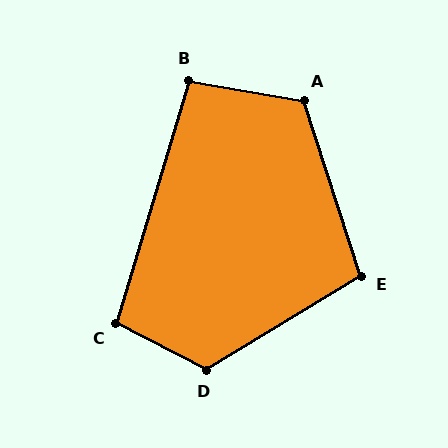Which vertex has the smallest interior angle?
B, at approximately 97 degrees.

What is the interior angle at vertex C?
Approximately 100 degrees (obtuse).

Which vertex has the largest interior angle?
D, at approximately 122 degrees.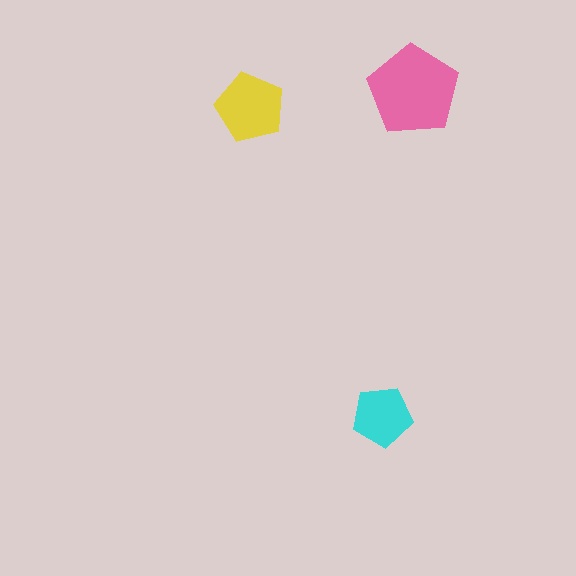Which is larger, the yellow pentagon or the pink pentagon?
The pink one.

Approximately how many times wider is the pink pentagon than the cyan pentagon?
About 1.5 times wider.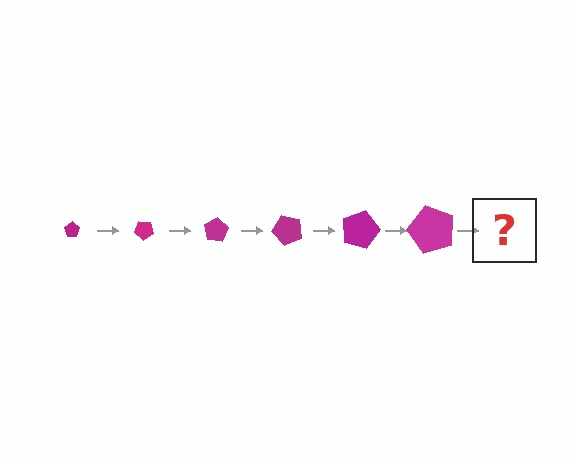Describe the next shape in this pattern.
It should be a pentagon, larger than the previous one and rotated 240 degrees from the start.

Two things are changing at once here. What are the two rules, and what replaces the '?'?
The two rules are that the pentagon grows larger each step and it rotates 40 degrees each step. The '?' should be a pentagon, larger than the previous one and rotated 240 degrees from the start.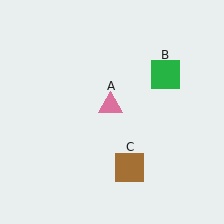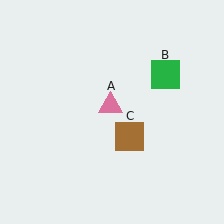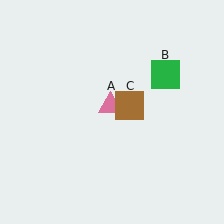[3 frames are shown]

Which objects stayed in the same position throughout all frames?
Pink triangle (object A) and green square (object B) remained stationary.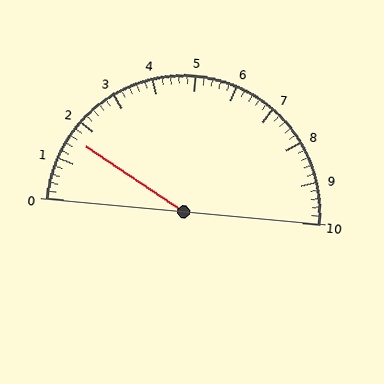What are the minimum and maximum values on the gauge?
The gauge ranges from 0 to 10.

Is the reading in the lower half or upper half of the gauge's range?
The reading is in the lower half of the range (0 to 10).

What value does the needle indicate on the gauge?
The needle indicates approximately 1.6.